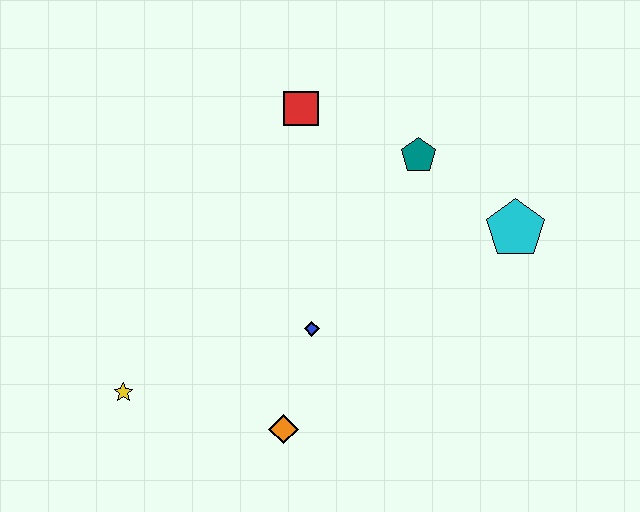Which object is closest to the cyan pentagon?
The teal pentagon is closest to the cyan pentagon.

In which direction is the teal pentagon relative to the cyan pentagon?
The teal pentagon is to the left of the cyan pentagon.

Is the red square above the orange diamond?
Yes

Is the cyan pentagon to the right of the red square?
Yes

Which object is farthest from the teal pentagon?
The yellow star is farthest from the teal pentagon.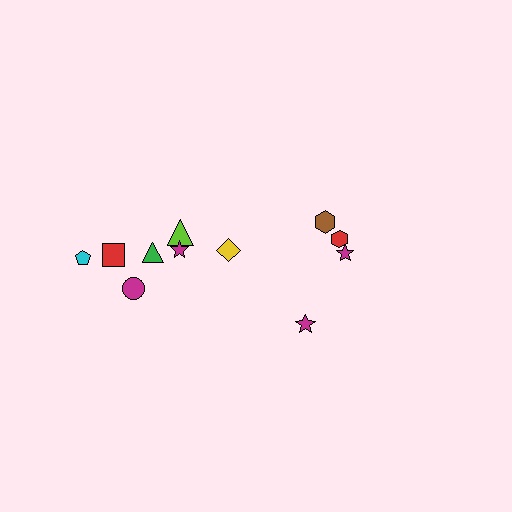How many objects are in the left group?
There are 7 objects.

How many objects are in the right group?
There are 4 objects.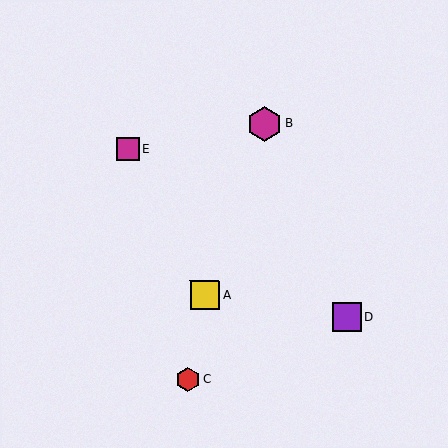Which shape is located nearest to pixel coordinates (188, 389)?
The red hexagon (labeled C) at (188, 380) is nearest to that location.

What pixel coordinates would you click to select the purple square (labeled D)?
Click at (347, 317) to select the purple square D.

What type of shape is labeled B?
Shape B is a magenta hexagon.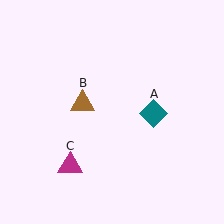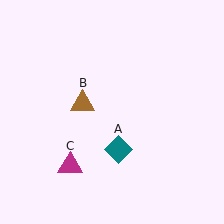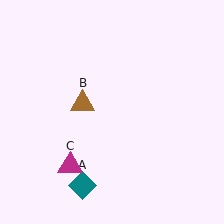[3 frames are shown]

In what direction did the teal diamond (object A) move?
The teal diamond (object A) moved down and to the left.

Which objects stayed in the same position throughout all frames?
Brown triangle (object B) and magenta triangle (object C) remained stationary.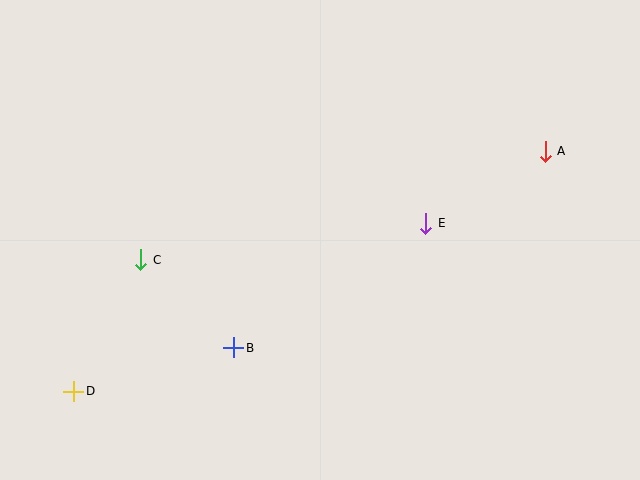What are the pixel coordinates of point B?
Point B is at (234, 348).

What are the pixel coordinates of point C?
Point C is at (141, 260).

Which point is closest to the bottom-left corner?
Point D is closest to the bottom-left corner.